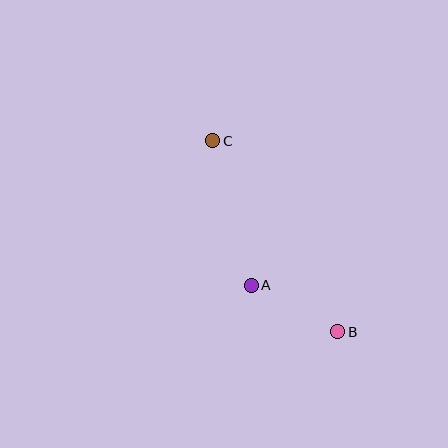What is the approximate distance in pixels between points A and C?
The distance between A and C is approximately 149 pixels.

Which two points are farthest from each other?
Points B and C are farthest from each other.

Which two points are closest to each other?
Points A and B are closest to each other.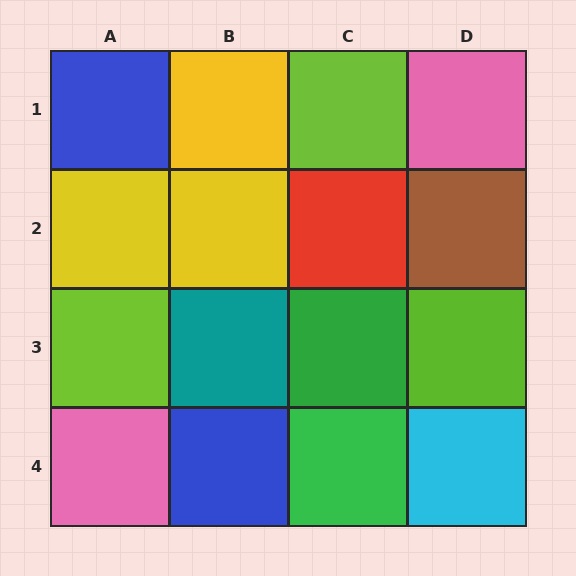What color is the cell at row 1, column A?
Blue.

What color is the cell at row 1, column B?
Yellow.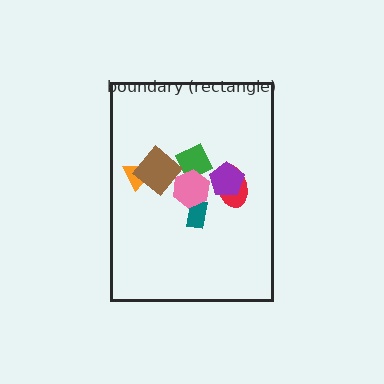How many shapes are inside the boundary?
7 inside, 0 outside.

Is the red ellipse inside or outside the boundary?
Inside.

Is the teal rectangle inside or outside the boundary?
Inside.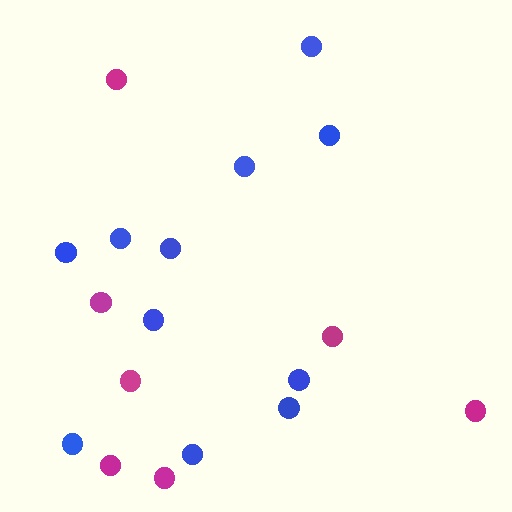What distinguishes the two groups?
There are 2 groups: one group of blue circles (11) and one group of magenta circles (7).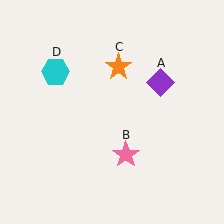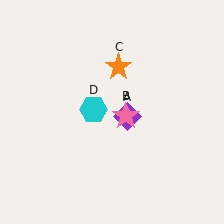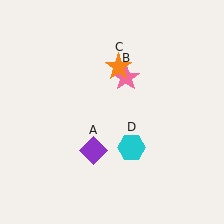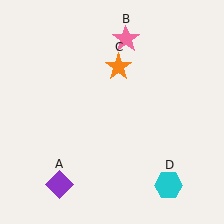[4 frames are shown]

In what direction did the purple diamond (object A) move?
The purple diamond (object A) moved down and to the left.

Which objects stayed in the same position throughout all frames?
Orange star (object C) remained stationary.